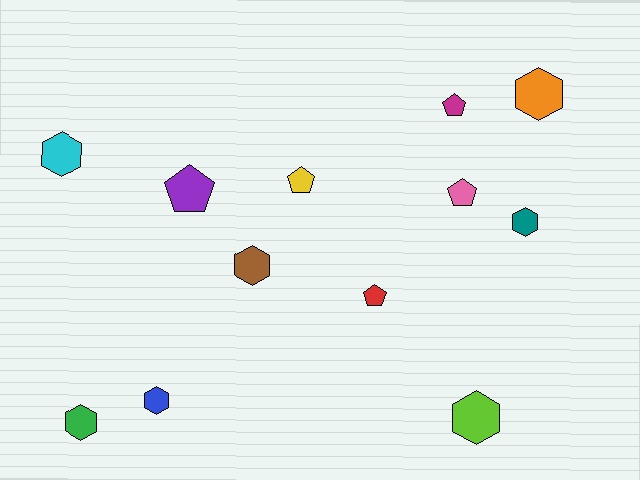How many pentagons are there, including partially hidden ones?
There are 5 pentagons.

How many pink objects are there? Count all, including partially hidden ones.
There is 1 pink object.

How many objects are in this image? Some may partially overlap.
There are 12 objects.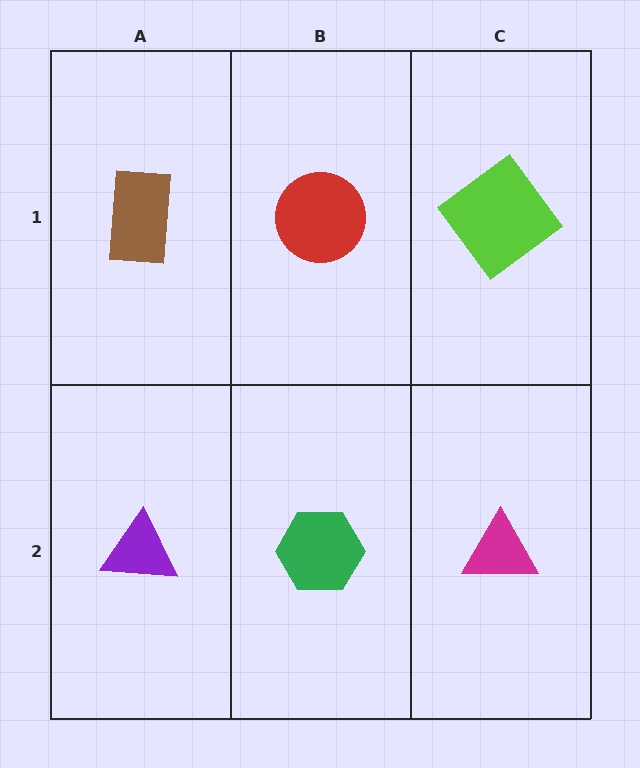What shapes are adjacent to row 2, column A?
A brown rectangle (row 1, column A), a green hexagon (row 2, column B).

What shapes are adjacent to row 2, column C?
A lime diamond (row 1, column C), a green hexagon (row 2, column B).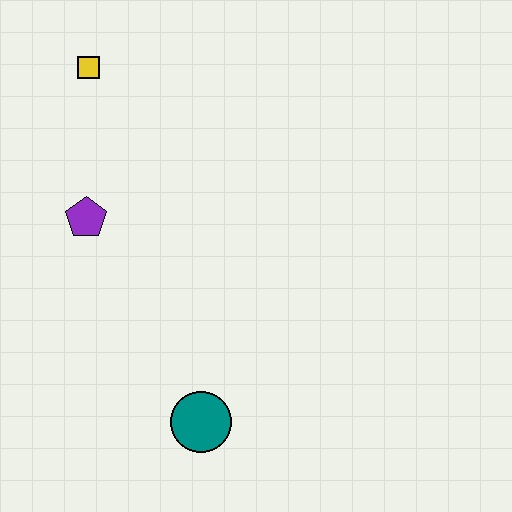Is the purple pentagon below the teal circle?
No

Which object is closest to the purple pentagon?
The yellow square is closest to the purple pentagon.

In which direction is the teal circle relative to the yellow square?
The teal circle is below the yellow square.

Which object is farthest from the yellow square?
The teal circle is farthest from the yellow square.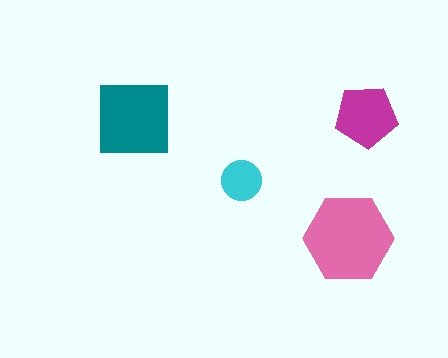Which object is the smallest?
The cyan circle.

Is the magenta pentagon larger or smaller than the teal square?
Smaller.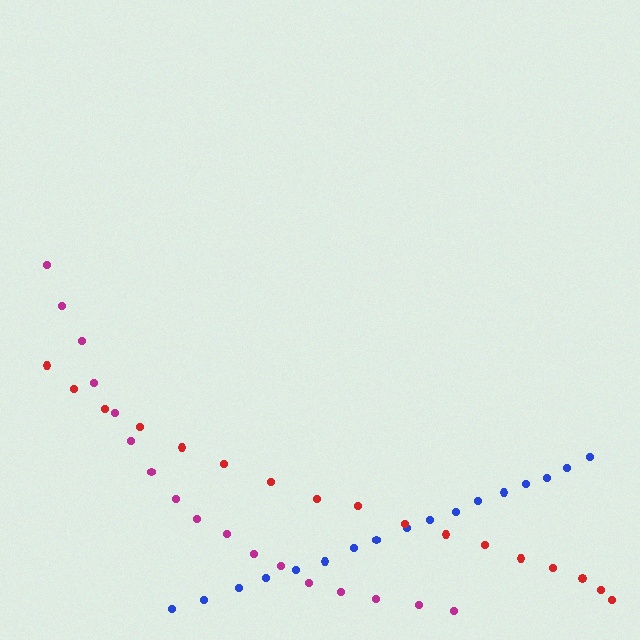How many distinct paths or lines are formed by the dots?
There are 3 distinct paths.